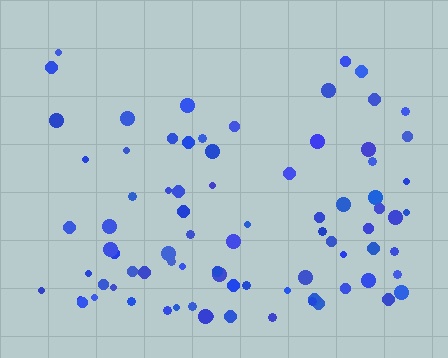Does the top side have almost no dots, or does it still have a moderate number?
Still a moderate number, just noticeably fewer than the bottom.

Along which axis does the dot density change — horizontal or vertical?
Vertical.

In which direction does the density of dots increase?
From top to bottom, with the bottom side densest.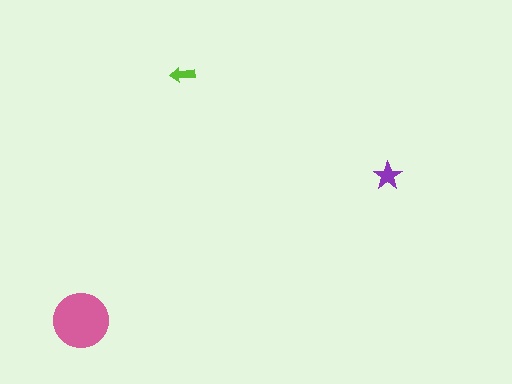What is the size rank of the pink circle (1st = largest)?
1st.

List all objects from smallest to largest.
The lime arrow, the purple star, the pink circle.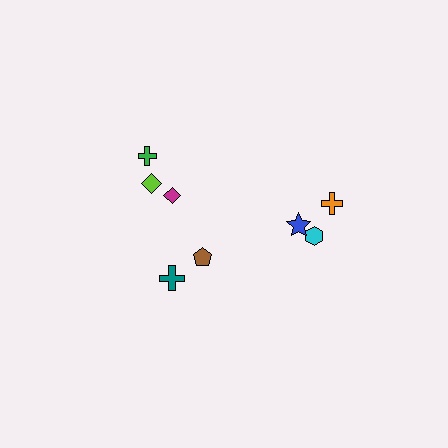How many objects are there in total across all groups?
There are 8 objects.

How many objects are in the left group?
There are 5 objects.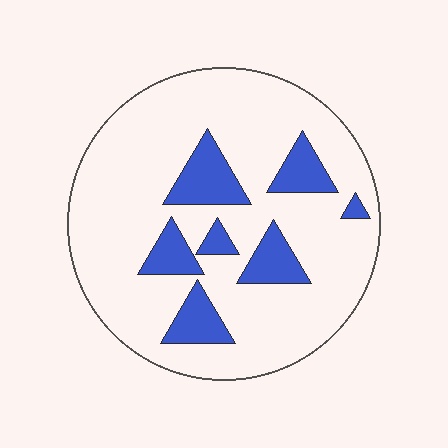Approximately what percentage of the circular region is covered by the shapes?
Approximately 20%.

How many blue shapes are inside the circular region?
7.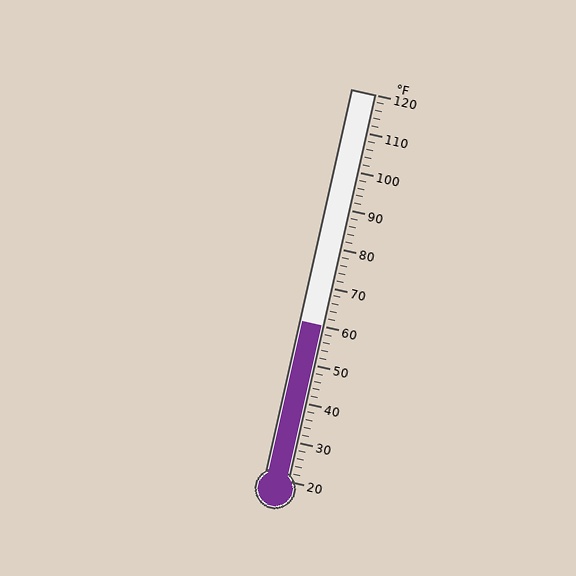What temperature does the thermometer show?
The thermometer shows approximately 60°F.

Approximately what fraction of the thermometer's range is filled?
The thermometer is filled to approximately 40% of its range.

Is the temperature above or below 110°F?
The temperature is below 110°F.